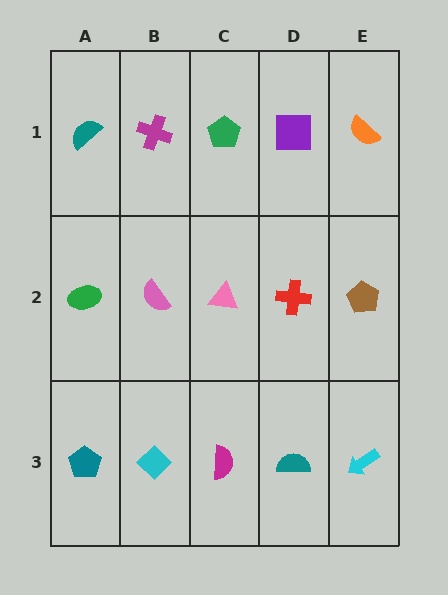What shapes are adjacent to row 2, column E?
An orange semicircle (row 1, column E), a cyan arrow (row 3, column E), a red cross (row 2, column D).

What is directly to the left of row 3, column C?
A cyan diamond.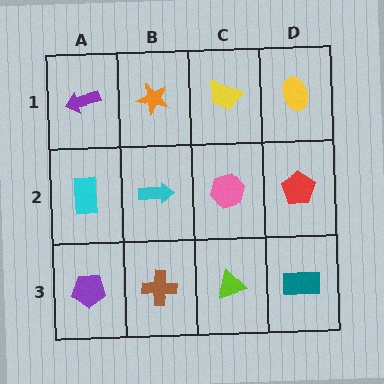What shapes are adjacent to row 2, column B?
An orange star (row 1, column B), a brown cross (row 3, column B), a cyan rectangle (row 2, column A), a pink hexagon (row 2, column C).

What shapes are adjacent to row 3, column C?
A pink hexagon (row 2, column C), a brown cross (row 3, column B), a teal rectangle (row 3, column D).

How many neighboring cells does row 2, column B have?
4.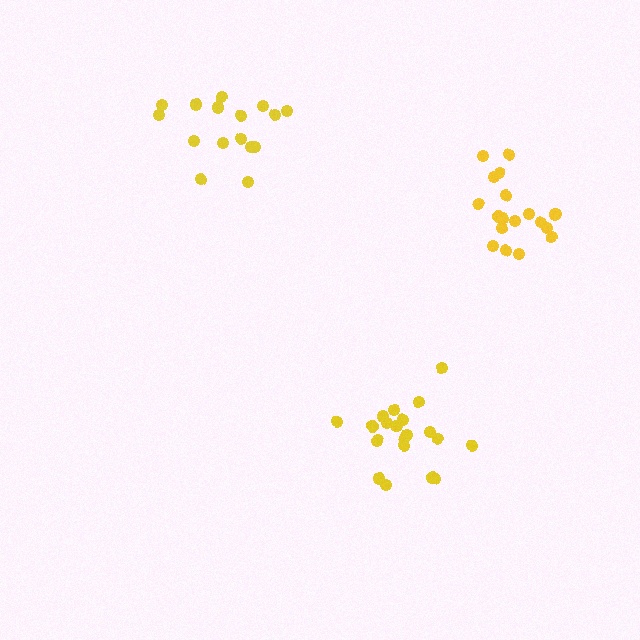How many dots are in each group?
Group 1: 19 dots, Group 2: 20 dots, Group 3: 16 dots (55 total).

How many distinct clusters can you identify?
There are 3 distinct clusters.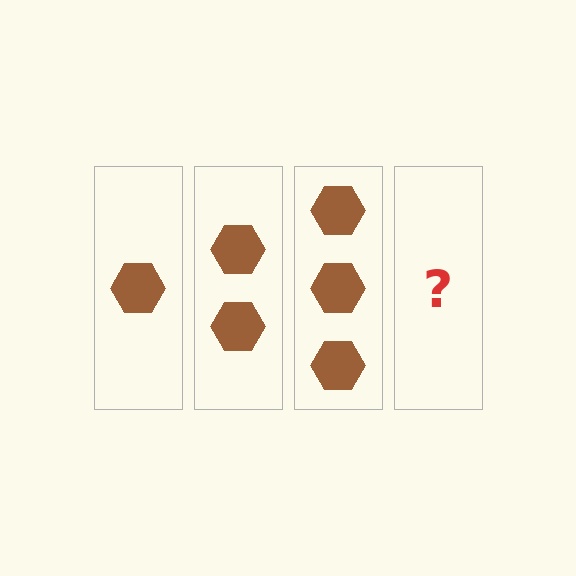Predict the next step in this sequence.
The next step is 4 hexagons.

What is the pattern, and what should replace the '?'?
The pattern is that each step adds one more hexagon. The '?' should be 4 hexagons.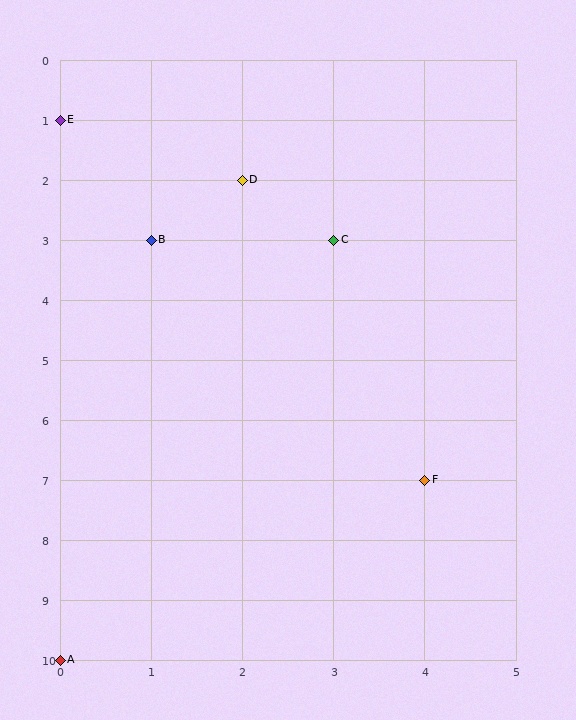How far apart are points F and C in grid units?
Points F and C are 1 column and 4 rows apart (about 4.1 grid units diagonally).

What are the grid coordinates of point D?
Point D is at grid coordinates (2, 2).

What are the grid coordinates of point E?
Point E is at grid coordinates (0, 1).